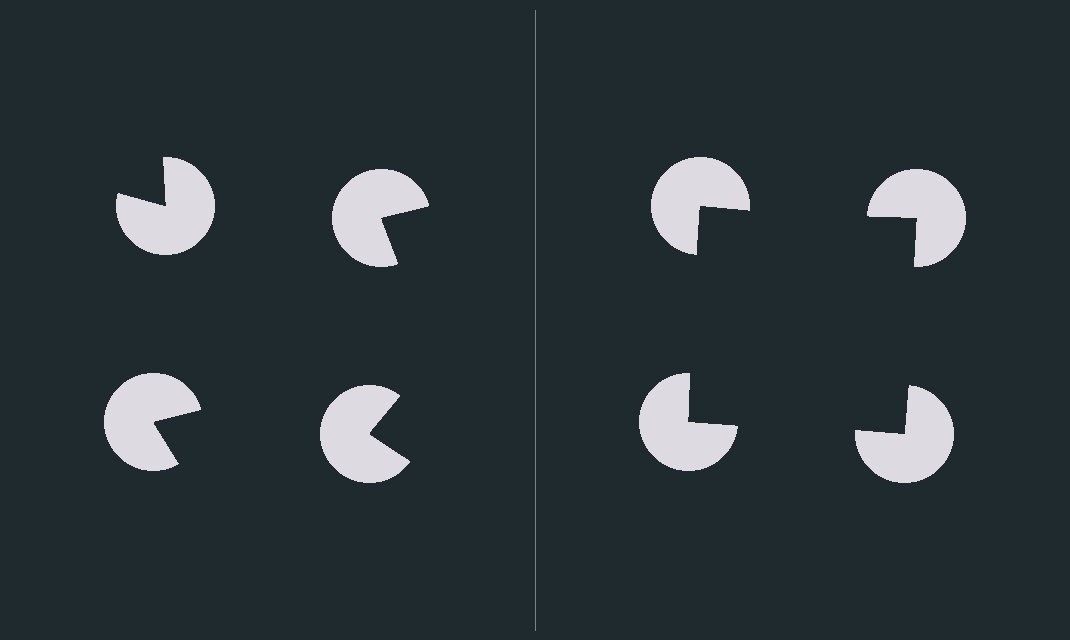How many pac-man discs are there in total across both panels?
8 — 4 on each side.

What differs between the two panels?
The pac-man discs are positioned identically on both sides; only the wedge orientations differ. On the right they align to a square; on the left they are misaligned.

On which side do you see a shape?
An illusory square appears on the right side. On the left side the wedge cuts are rotated, so no coherent shape forms.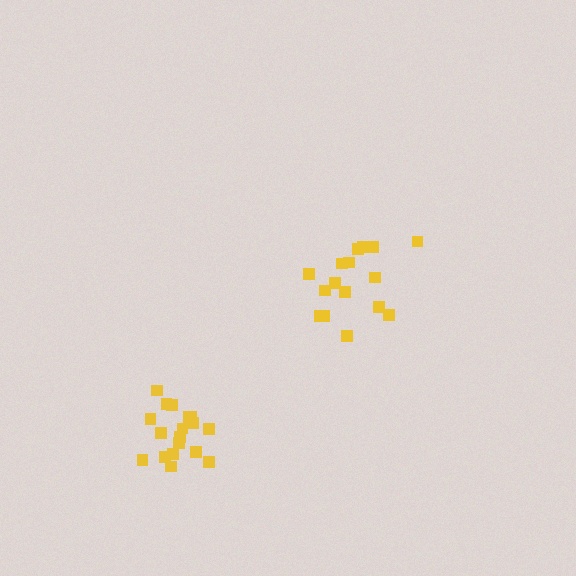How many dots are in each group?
Group 1: 18 dots, Group 2: 16 dots (34 total).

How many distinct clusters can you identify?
There are 2 distinct clusters.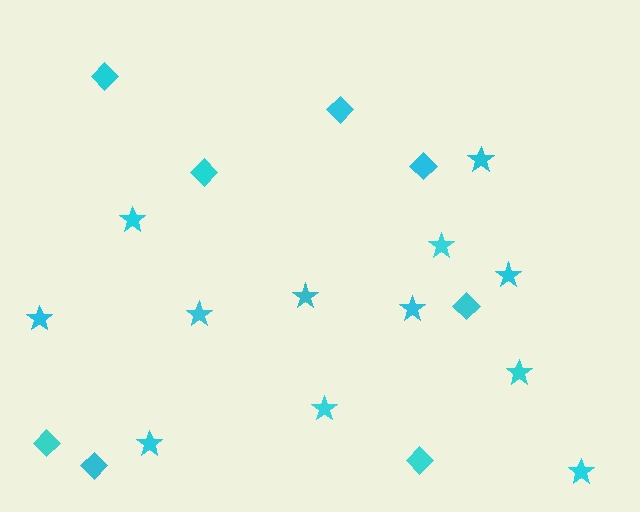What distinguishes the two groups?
There are 2 groups: one group of diamonds (8) and one group of stars (12).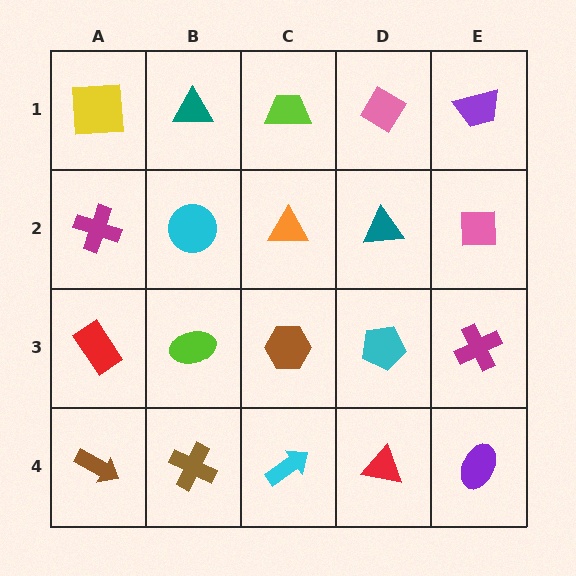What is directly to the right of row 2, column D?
A pink square.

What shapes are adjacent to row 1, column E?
A pink square (row 2, column E), a pink diamond (row 1, column D).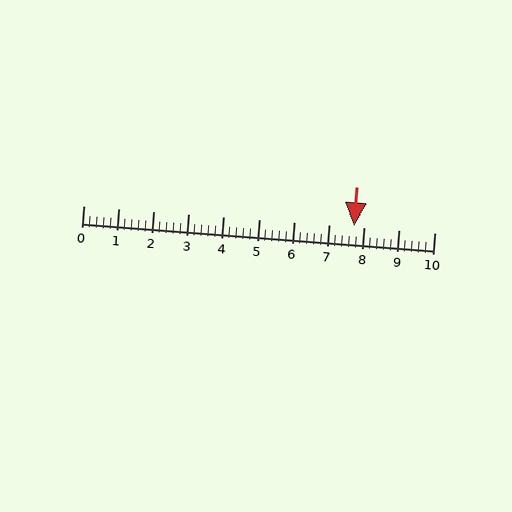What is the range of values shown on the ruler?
The ruler shows values from 0 to 10.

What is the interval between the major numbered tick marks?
The major tick marks are spaced 1 units apart.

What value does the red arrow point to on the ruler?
The red arrow points to approximately 7.7.